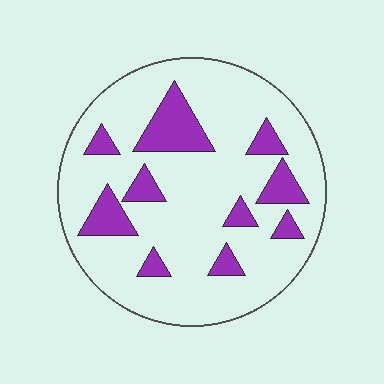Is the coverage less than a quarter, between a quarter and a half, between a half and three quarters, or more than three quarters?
Less than a quarter.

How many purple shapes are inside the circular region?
10.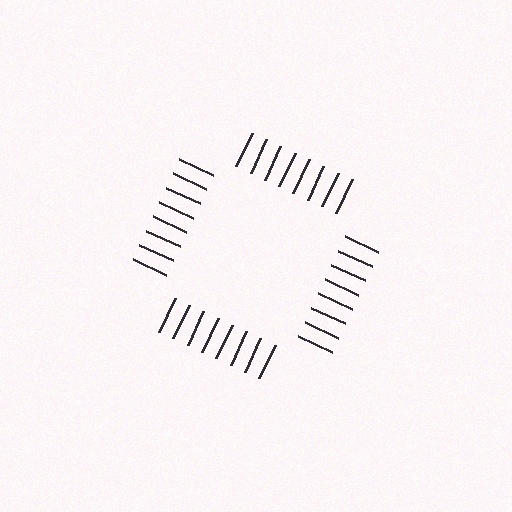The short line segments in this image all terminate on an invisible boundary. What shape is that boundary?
An illusory square — the line segments terminate on its edges but no continuous stroke is drawn.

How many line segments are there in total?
32 — 8 along each of the 4 edges.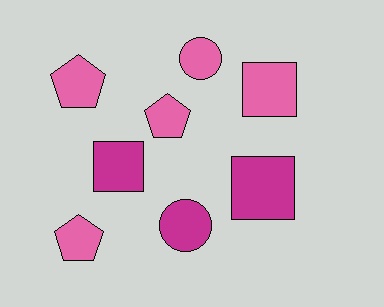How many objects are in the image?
There are 8 objects.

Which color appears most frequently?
Pink, with 5 objects.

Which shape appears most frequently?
Pentagon, with 3 objects.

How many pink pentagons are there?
There are 3 pink pentagons.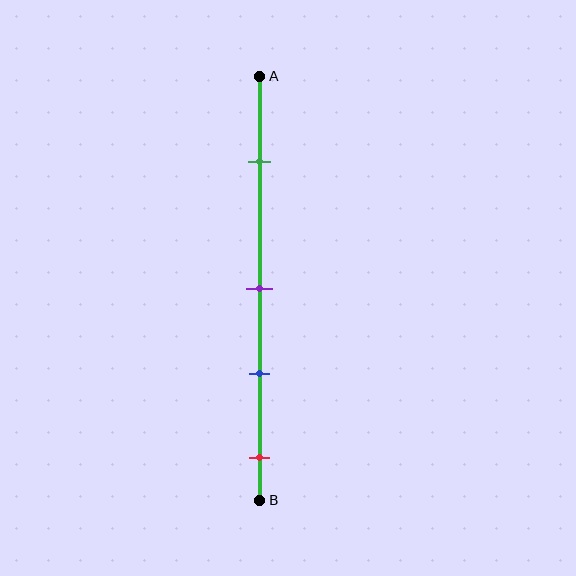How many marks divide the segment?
There are 4 marks dividing the segment.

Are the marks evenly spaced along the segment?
No, the marks are not evenly spaced.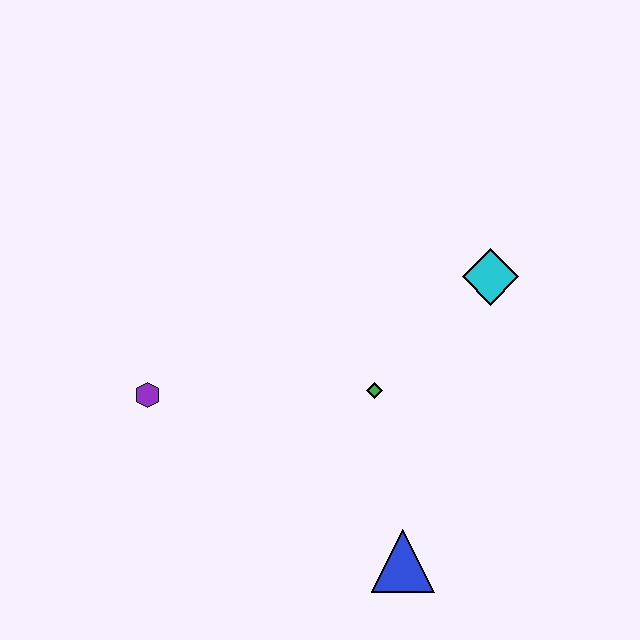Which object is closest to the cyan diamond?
The green diamond is closest to the cyan diamond.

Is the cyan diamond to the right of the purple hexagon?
Yes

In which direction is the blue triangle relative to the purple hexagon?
The blue triangle is to the right of the purple hexagon.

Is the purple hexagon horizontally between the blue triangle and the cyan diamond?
No